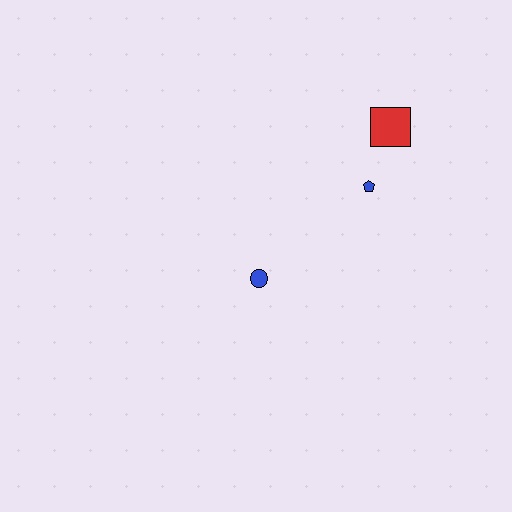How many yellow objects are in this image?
There are no yellow objects.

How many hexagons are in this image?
There are no hexagons.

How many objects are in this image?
There are 3 objects.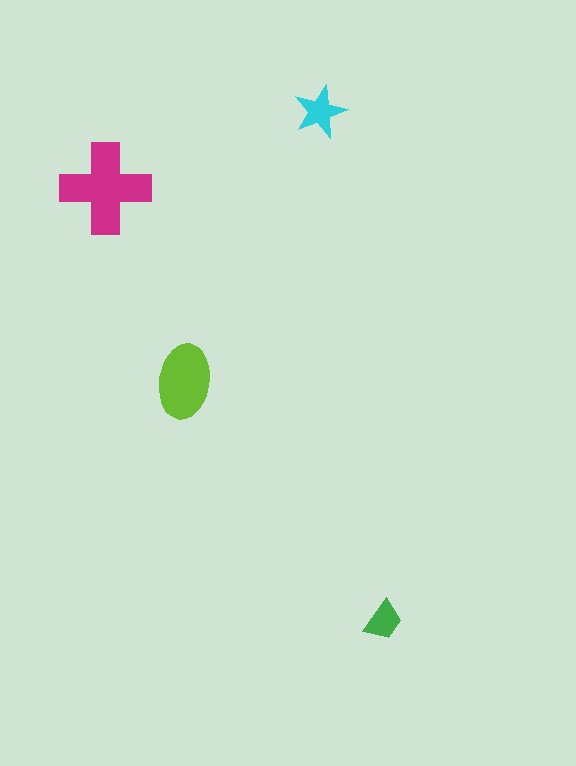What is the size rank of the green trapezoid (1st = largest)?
4th.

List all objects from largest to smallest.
The magenta cross, the lime ellipse, the cyan star, the green trapezoid.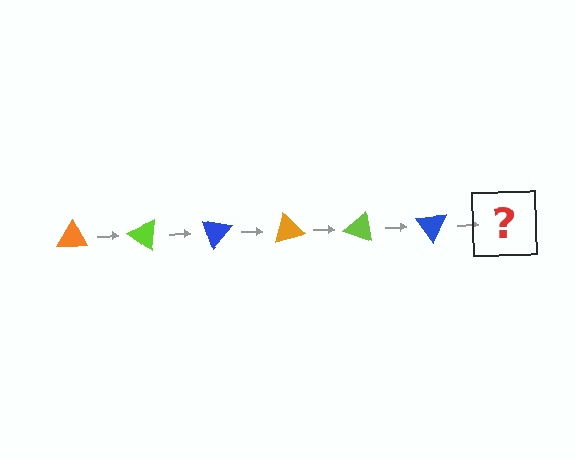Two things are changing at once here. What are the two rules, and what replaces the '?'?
The two rules are that it rotates 35 degrees each step and the color cycles through orange, lime, and blue. The '?' should be an orange triangle, rotated 210 degrees from the start.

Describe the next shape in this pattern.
It should be an orange triangle, rotated 210 degrees from the start.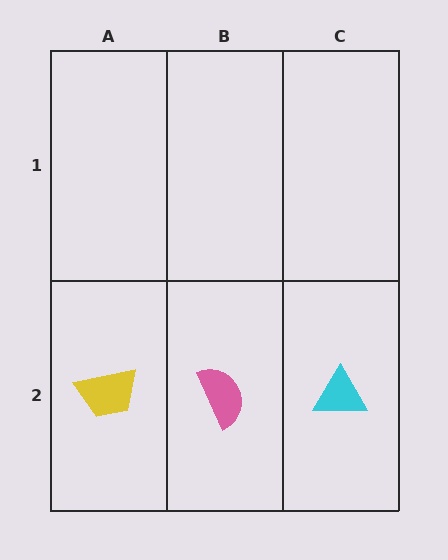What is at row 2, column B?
A pink semicircle.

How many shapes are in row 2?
3 shapes.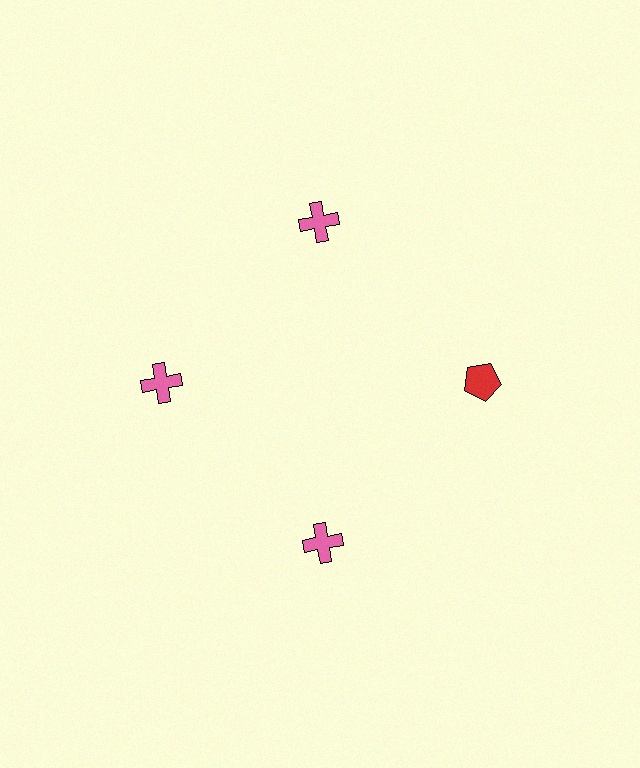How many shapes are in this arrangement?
There are 4 shapes arranged in a ring pattern.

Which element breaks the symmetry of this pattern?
The red pentagon at roughly the 3 o'clock position breaks the symmetry. All other shapes are pink crosses.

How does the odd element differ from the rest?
It differs in both color (red instead of pink) and shape (pentagon instead of cross).